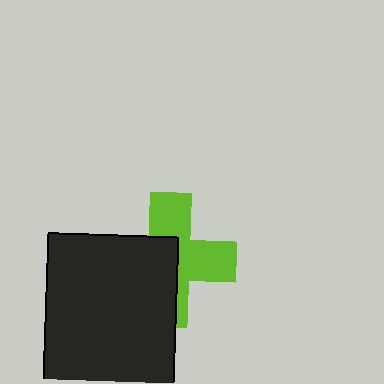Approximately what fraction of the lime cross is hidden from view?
Roughly 50% of the lime cross is hidden behind the black rectangle.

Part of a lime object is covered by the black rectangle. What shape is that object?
It is a cross.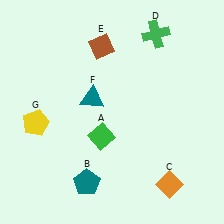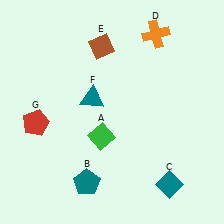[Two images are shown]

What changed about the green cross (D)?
In Image 1, D is green. In Image 2, it changed to orange.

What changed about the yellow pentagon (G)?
In Image 1, G is yellow. In Image 2, it changed to red.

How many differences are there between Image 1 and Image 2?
There are 3 differences between the two images.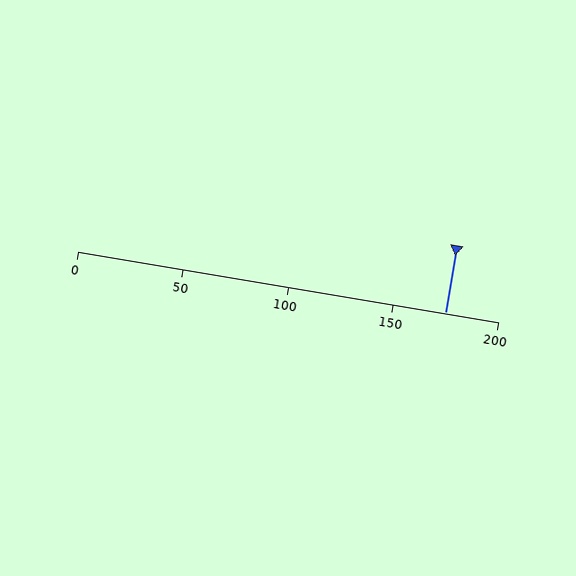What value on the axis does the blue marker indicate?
The marker indicates approximately 175.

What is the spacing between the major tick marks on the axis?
The major ticks are spaced 50 apart.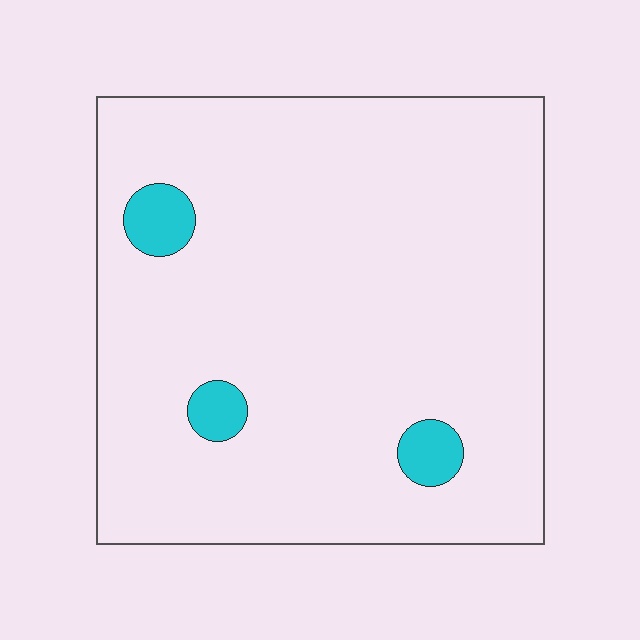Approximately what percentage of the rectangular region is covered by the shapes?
Approximately 5%.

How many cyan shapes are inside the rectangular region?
3.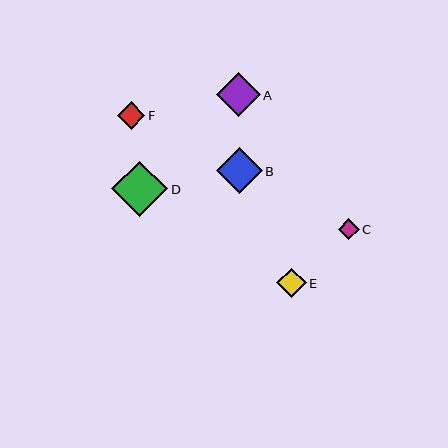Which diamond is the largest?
Diamond D is the largest with a size of approximately 56 pixels.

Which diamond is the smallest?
Diamond C is the smallest with a size of approximately 20 pixels.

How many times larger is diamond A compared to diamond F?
Diamond A is approximately 1.6 times the size of diamond F.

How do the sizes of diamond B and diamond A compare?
Diamond B and diamond A are approximately the same size.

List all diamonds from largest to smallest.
From largest to smallest: D, B, A, E, F, C.